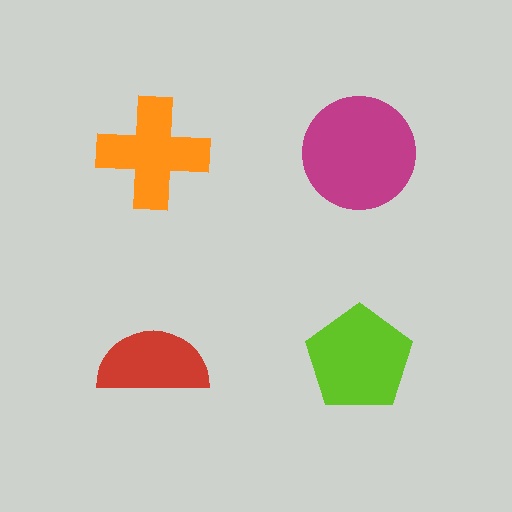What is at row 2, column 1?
A red semicircle.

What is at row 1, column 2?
A magenta circle.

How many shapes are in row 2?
2 shapes.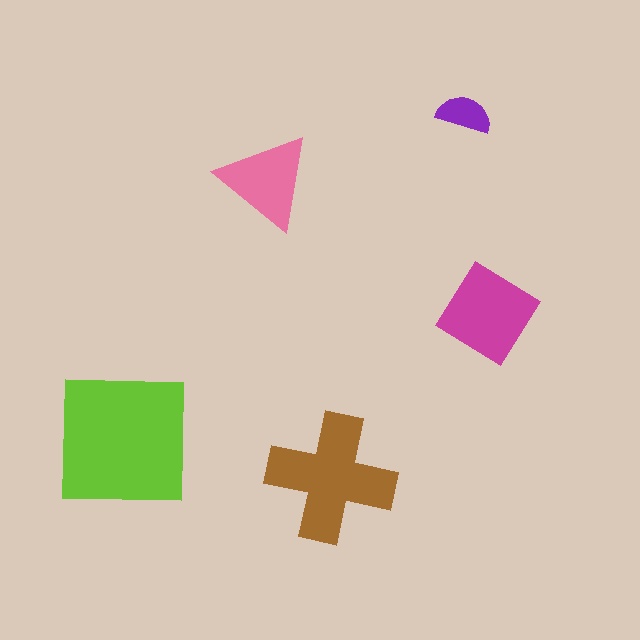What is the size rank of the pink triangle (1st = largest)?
4th.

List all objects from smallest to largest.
The purple semicircle, the pink triangle, the magenta diamond, the brown cross, the lime square.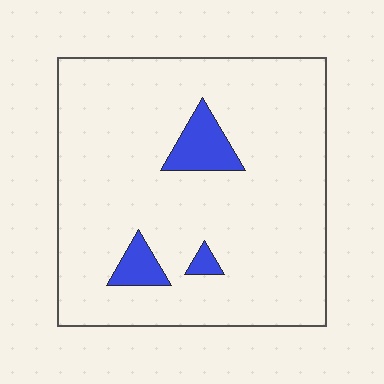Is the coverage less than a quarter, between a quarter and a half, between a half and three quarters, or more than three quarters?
Less than a quarter.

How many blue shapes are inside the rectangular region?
3.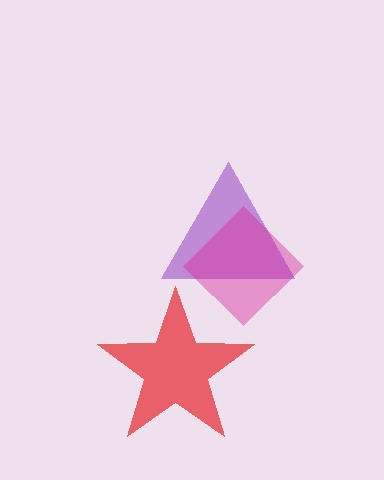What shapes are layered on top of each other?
The layered shapes are: a red star, a purple triangle, a magenta diamond.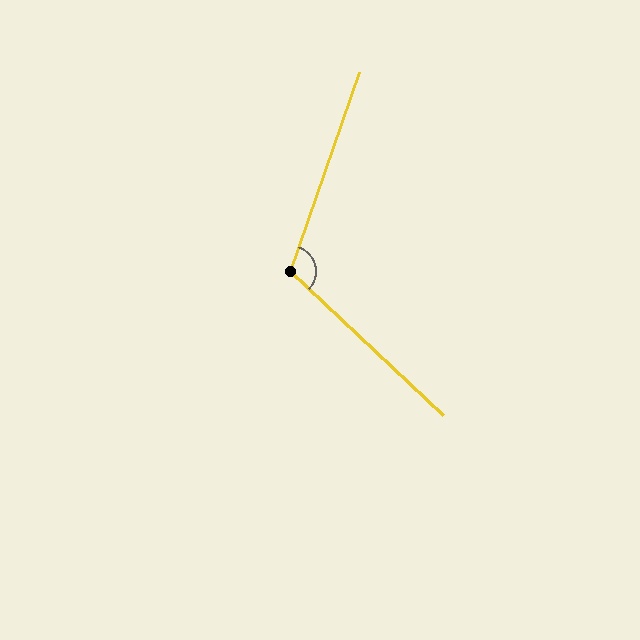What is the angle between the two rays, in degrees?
Approximately 114 degrees.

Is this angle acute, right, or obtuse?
It is obtuse.